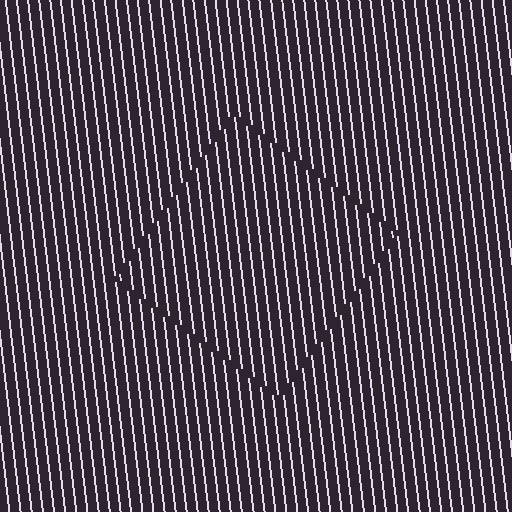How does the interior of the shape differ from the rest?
The interior of the shape contains the same grating, shifted by half a period — the contour is defined by the phase discontinuity where line-ends from the inner and outer gratings abut.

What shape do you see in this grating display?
An illusory square. The interior of the shape contains the same grating, shifted by half a period — the contour is defined by the phase discontinuity where line-ends from the inner and outer gratings abut.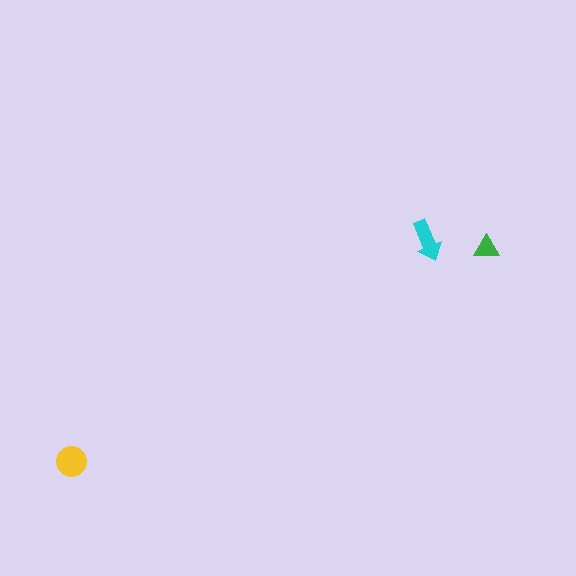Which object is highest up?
The cyan arrow is topmost.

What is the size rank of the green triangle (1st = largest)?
3rd.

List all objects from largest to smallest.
The yellow circle, the cyan arrow, the green triangle.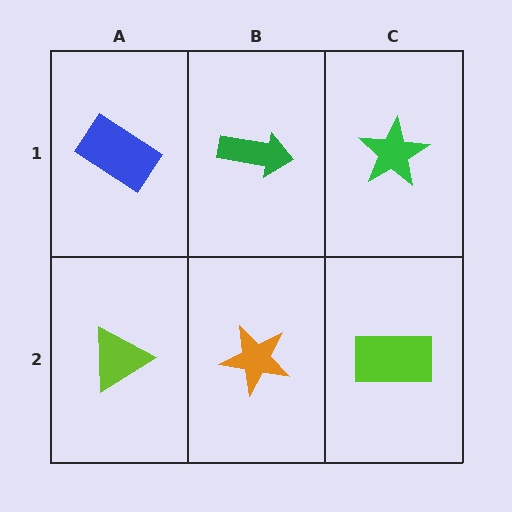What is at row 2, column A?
A lime triangle.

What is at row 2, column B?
An orange star.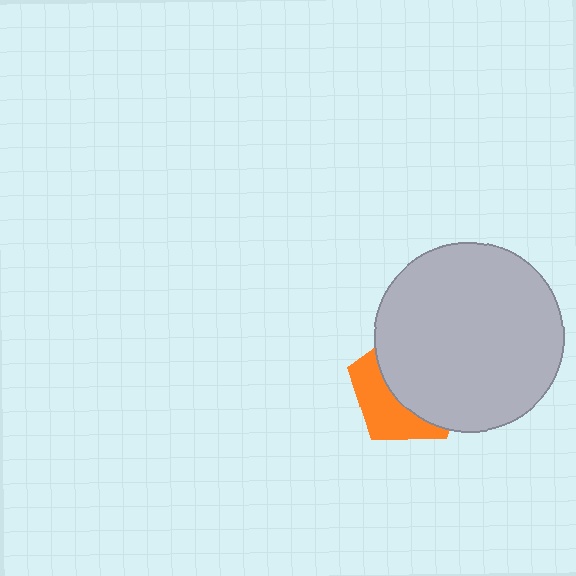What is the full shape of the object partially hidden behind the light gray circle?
The partially hidden object is an orange pentagon.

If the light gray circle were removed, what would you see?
You would see the complete orange pentagon.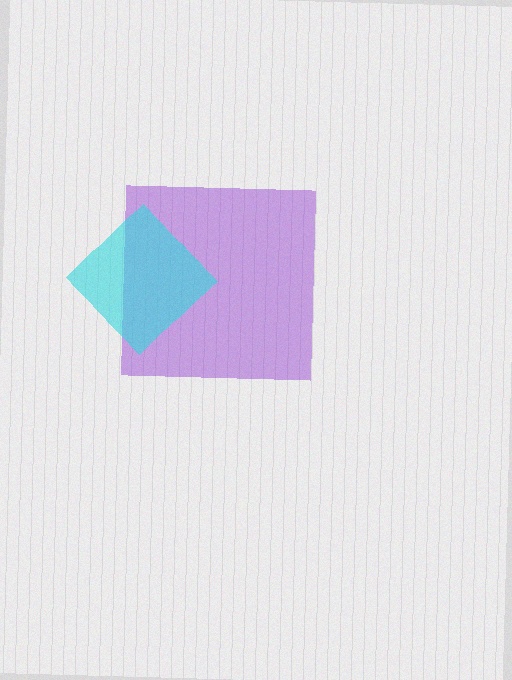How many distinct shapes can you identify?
There are 2 distinct shapes: a purple square, a cyan diamond.